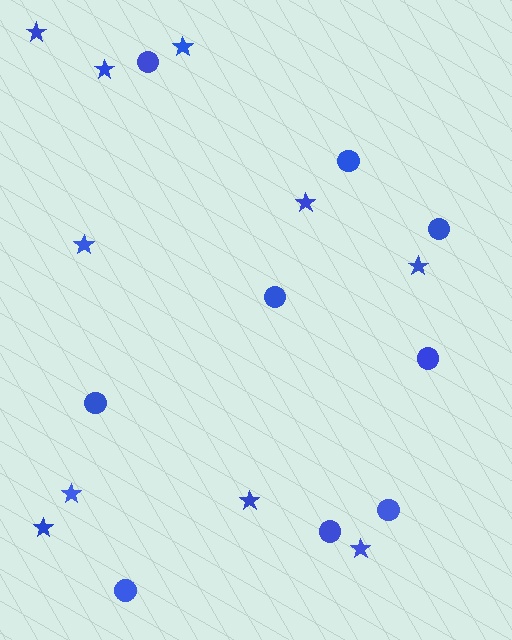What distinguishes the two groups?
There are 2 groups: one group of circles (9) and one group of stars (10).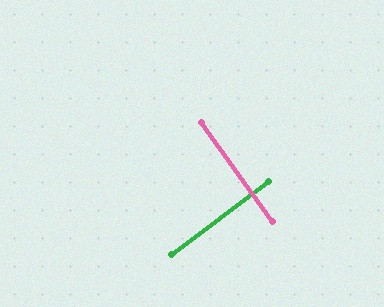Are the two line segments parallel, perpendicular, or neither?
Perpendicular — they meet at approximately 89°.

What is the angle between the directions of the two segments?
Approximately 89 degrees.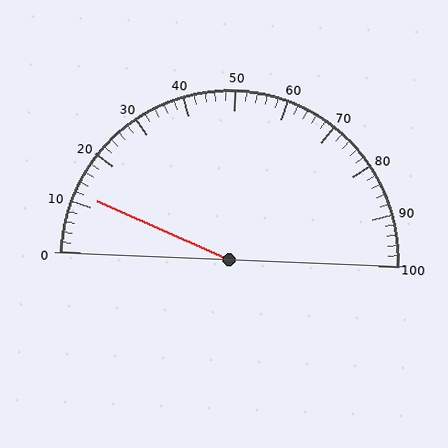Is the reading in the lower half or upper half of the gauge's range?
The reading is in the lower half of the range (0 to 100).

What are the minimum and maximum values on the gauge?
The gauge ranges from 0 to 100.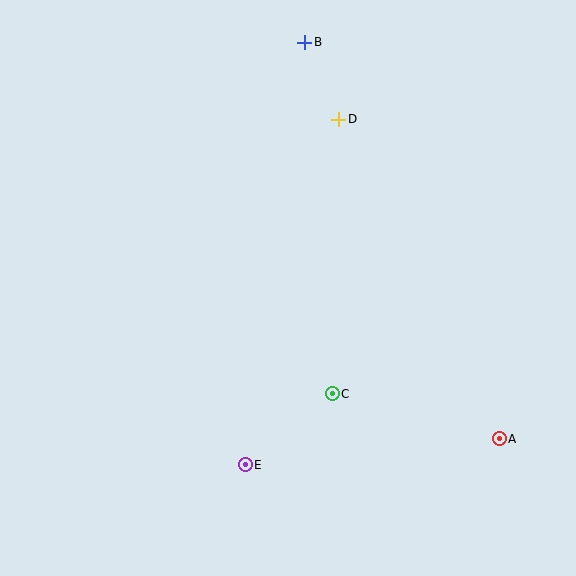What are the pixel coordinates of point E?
Point E is at (245, 465).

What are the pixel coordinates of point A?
Point A is at (499, 439).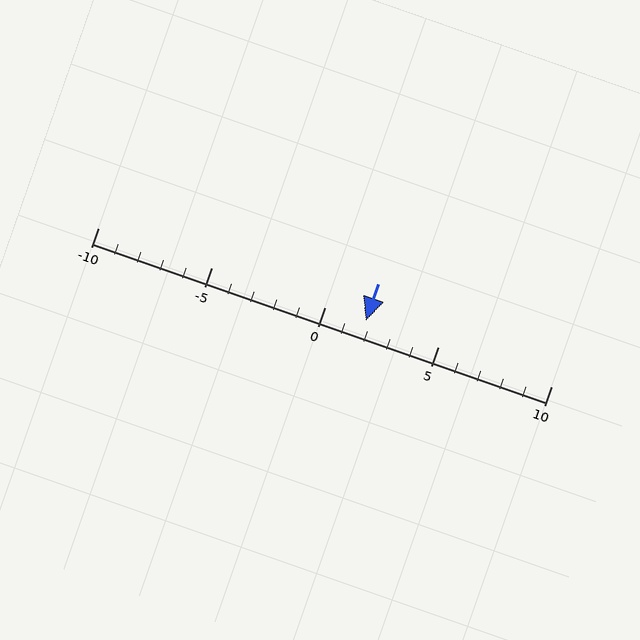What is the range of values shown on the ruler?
The ruler shows values from -10 to 10.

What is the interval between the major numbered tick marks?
The major tick marks are spaced 5 units apart.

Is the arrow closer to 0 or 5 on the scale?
The arrow is closer to 0.